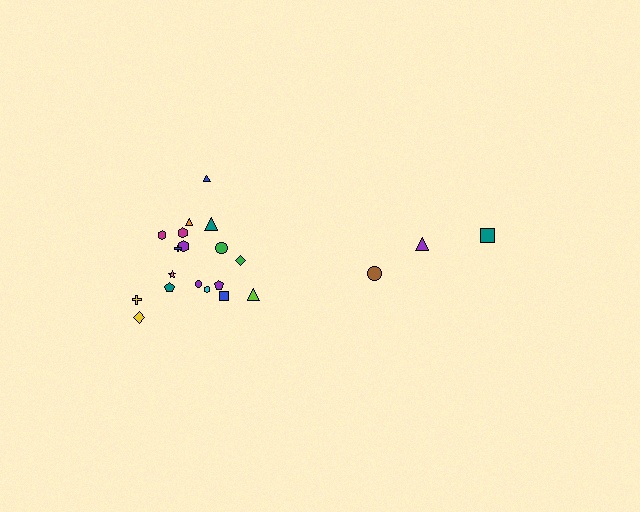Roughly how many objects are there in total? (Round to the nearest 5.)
Roughly 20 objects in total.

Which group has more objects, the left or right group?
The left group.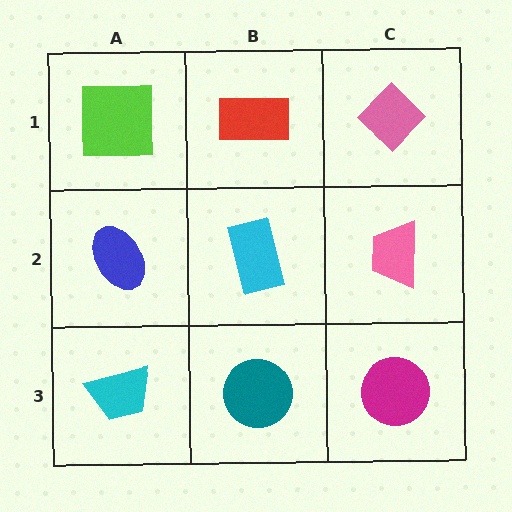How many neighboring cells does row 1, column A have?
2.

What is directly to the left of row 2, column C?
A cyan rectangle.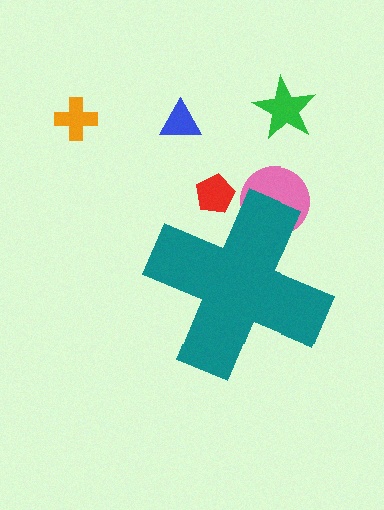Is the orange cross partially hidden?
No, the orange cross is fully visible.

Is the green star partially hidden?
No, the green star is fully visible.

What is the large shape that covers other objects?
A teal cross.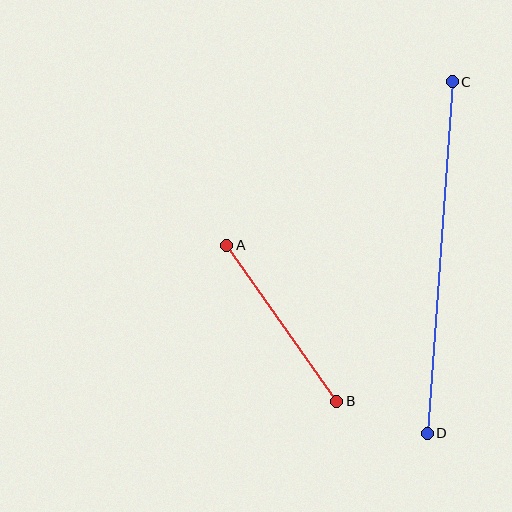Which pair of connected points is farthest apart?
Points C and D are farthest apart.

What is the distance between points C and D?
The distance is approximately 353 pixels.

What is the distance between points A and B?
The distance is approximately 191 pixels.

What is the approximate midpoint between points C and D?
The midpoint is at approximately (440, 258) pixels.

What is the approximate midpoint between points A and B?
The midpoint is at approximately (282, 323) pixels.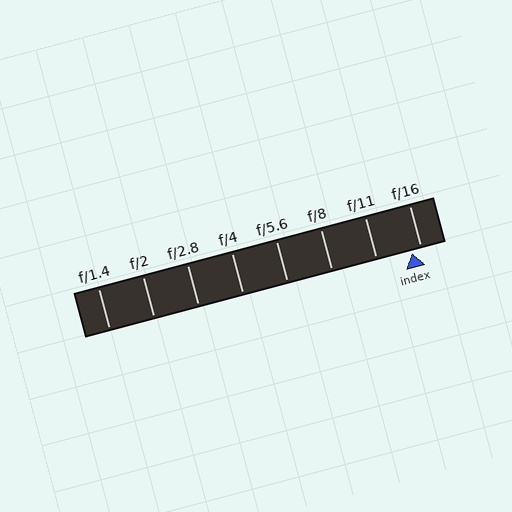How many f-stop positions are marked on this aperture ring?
There are 8 f-stop positions marked.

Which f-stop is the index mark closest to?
The index mark is closest to f/16.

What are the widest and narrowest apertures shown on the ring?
The widest aperture shown is f/1.4 and the narrowest is f/16.